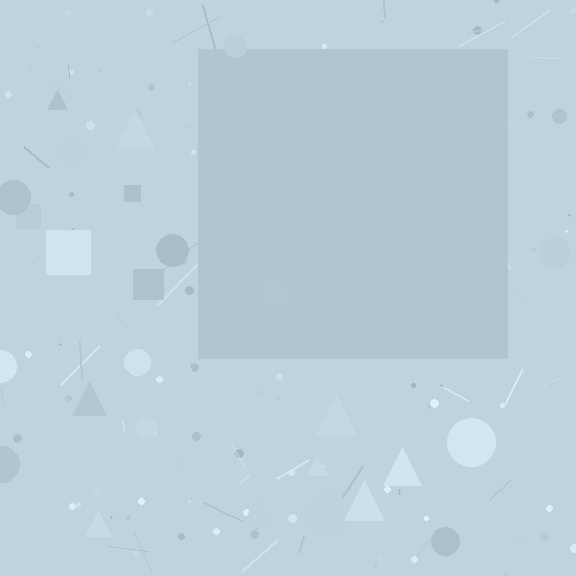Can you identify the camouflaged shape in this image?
The camouflaged shape is a square.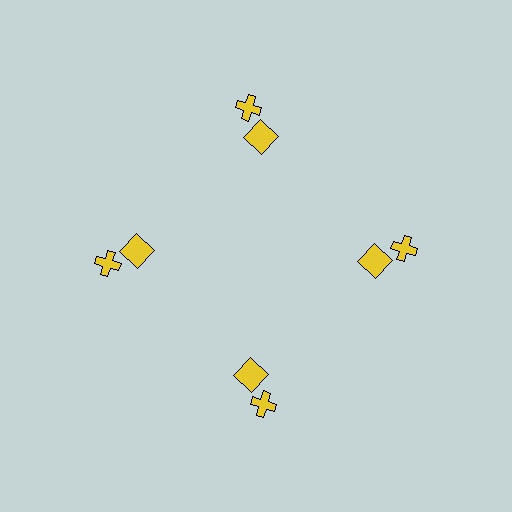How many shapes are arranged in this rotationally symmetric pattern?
There are 8 shapes, arranged in 4 groups of 2.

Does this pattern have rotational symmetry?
Yes, this pattern has 4-fold rotational symmetry. It looks the same after rotating 90 degrees around the center.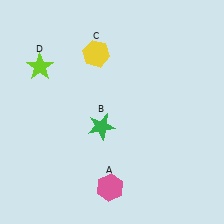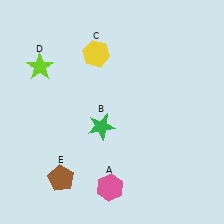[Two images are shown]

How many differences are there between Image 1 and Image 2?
There is 1 difference between the two images.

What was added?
A brown pentagon (E) was added in Image 2.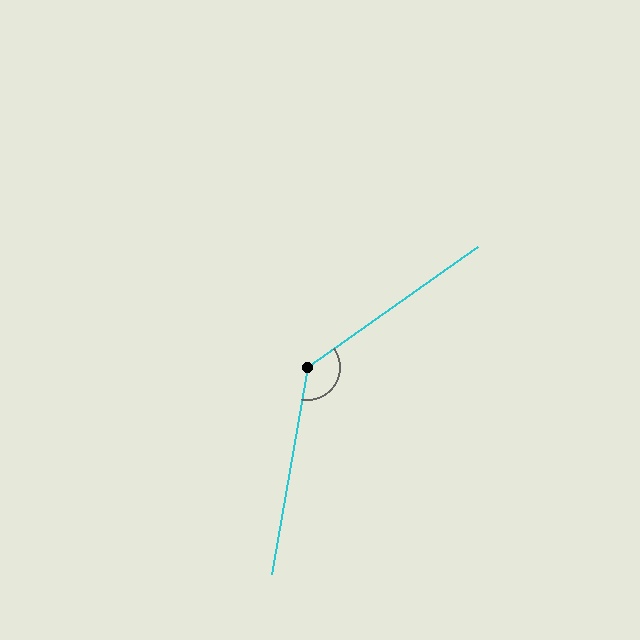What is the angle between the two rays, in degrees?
Approximately 135 degrees.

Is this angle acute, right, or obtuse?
It is obtuse.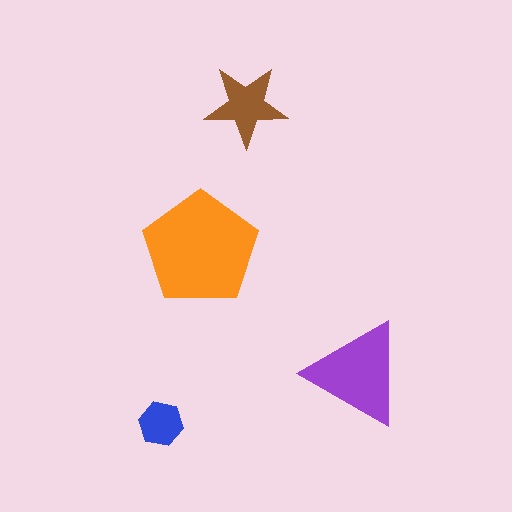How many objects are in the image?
There are 4 objects in the image.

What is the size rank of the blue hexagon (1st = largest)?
4th.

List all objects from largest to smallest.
The orange pentagon, the purple triangle, the brown star, the blue hexagon.